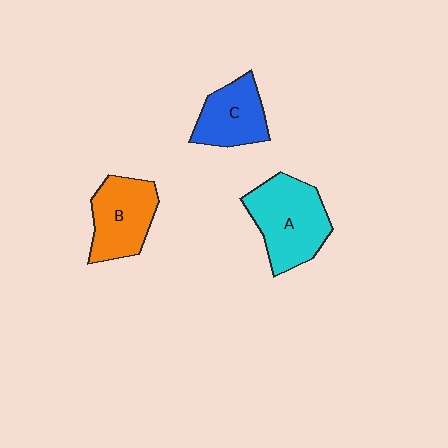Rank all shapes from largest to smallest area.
From largest to smallest: A (cyan), B (orange), C (blue).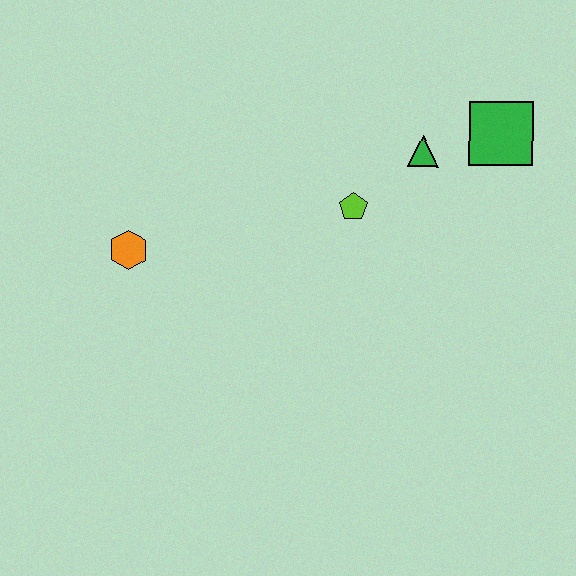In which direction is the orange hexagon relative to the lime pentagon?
The orange hexagon is to the left of the lime pentagon.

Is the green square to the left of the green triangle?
No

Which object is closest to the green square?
The green triangle is closest to the green square.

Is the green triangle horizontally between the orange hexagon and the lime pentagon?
No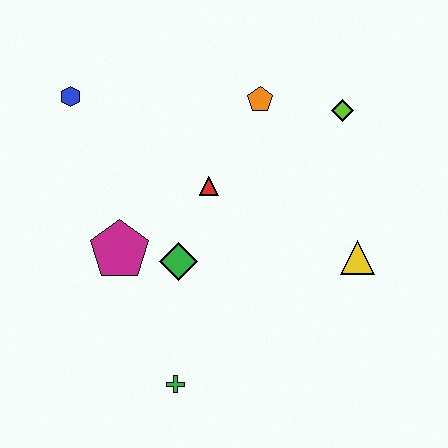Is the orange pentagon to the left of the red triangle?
No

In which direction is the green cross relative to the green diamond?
The green cross is below the green diamond.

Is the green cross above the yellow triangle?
No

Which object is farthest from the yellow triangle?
The blue hexagon is farthest from the yellow triangle.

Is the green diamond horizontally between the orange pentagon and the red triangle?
No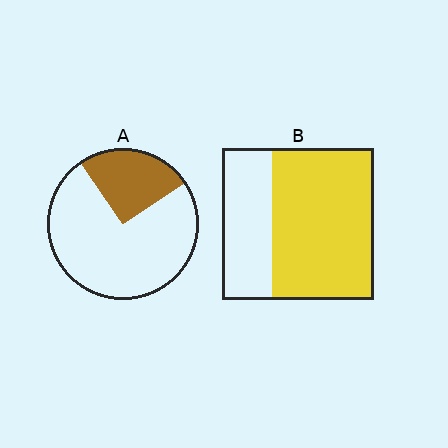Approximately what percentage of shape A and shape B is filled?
A is approximately 25% and B is approximately 65%.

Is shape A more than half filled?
No.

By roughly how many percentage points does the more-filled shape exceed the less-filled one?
By roughly 40 percentage points (B over A).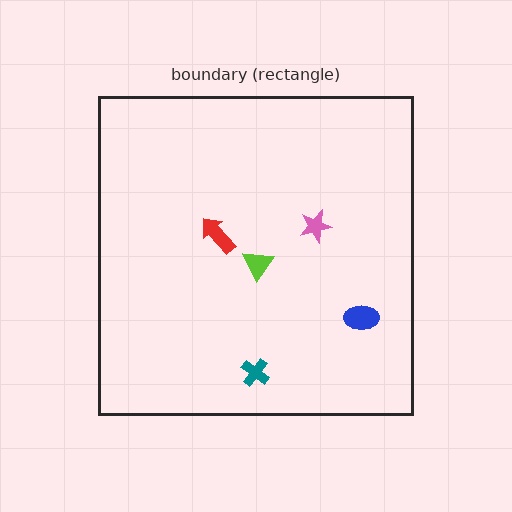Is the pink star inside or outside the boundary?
Inside.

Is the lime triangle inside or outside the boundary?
Inside.